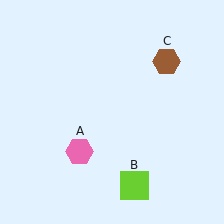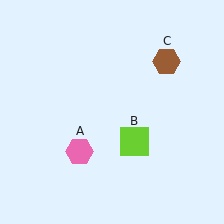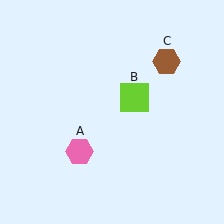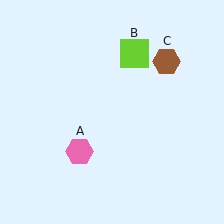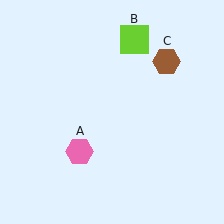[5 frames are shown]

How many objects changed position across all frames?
1 object changed position: lime square (object B).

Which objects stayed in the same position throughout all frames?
Pink hexagon (object A) and brown hexagon (object C) remained stationary.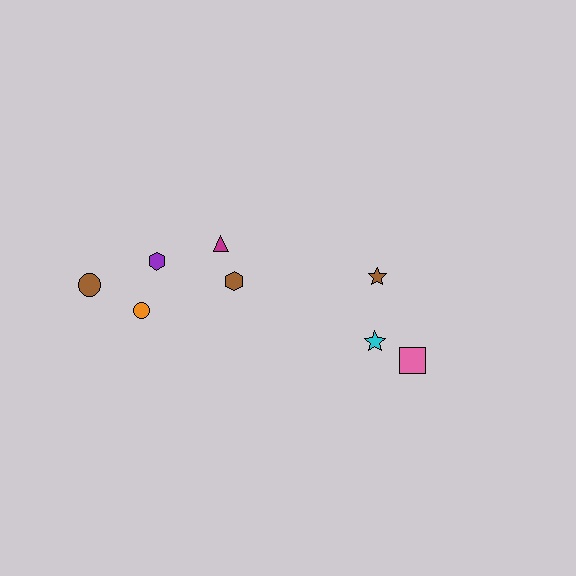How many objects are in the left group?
There are 5 objects.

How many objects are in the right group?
There are 3 objects.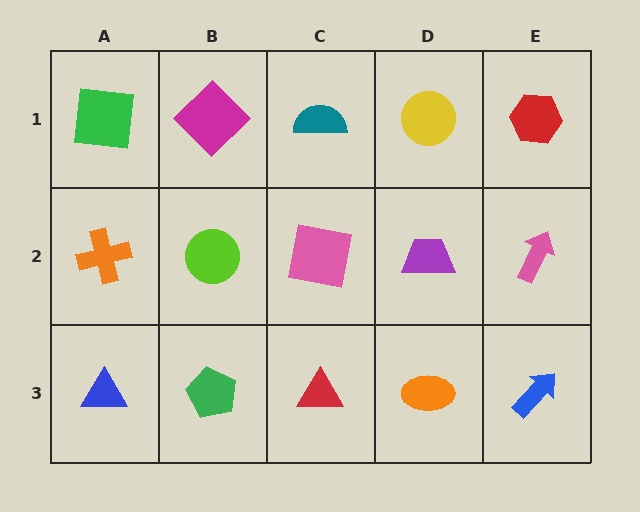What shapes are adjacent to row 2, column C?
A teal semicircle (row 1, column C), a red triangle (row 3, column C), a lime circle (row 2, column B), a purple trapezoid (row 2, column D).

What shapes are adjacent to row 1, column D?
A purple trapezoid (row 2, column D), a teal semicircle (row 1, column C), a red hexagon (row 1, column E).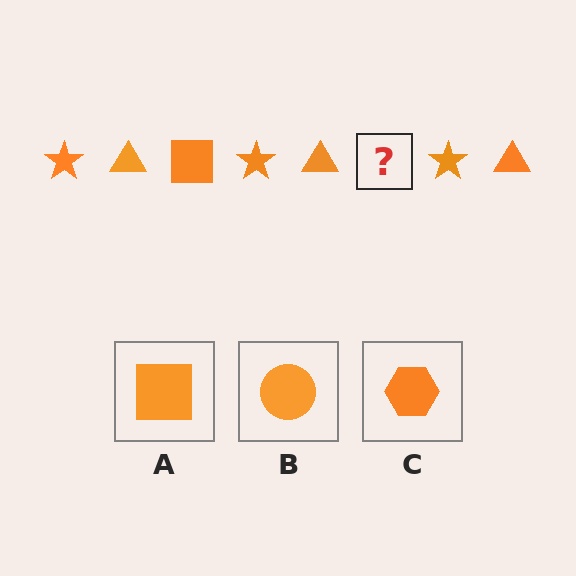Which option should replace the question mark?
Option A.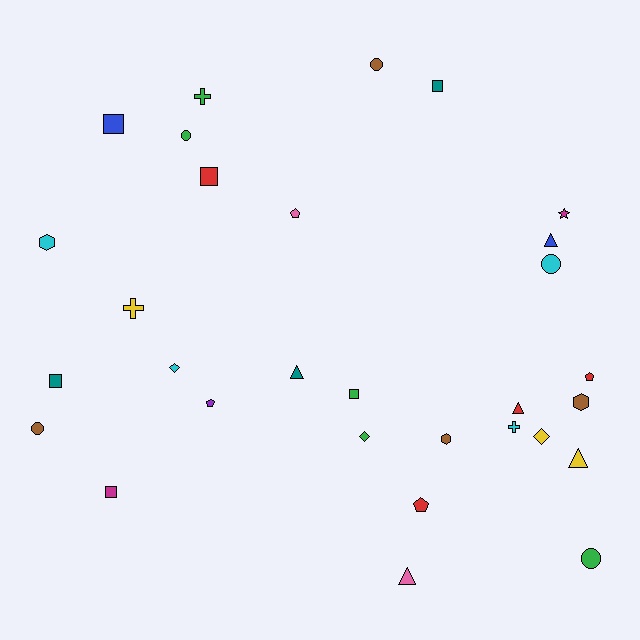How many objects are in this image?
There are 30 objects.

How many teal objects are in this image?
There are 3 teal objects.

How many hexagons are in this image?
There are 3 hexagons.